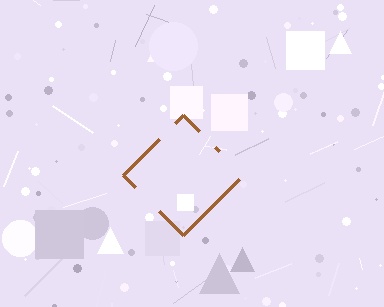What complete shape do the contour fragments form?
The contour fragments form a diamond.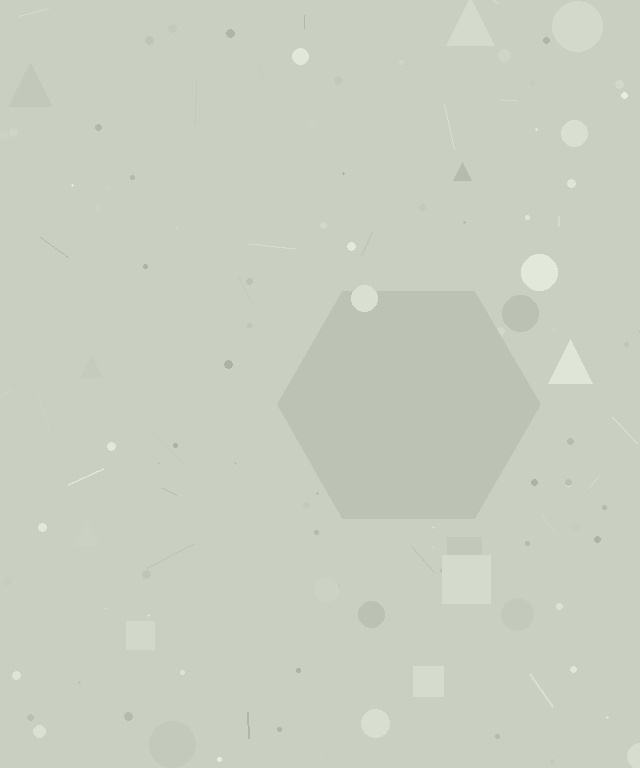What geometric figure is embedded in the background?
A hexagon is embedded in the background.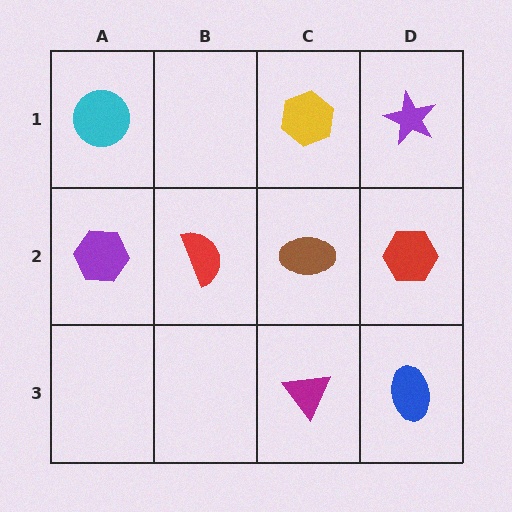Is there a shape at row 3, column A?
No, that cell is empty.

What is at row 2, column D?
A red hexagon.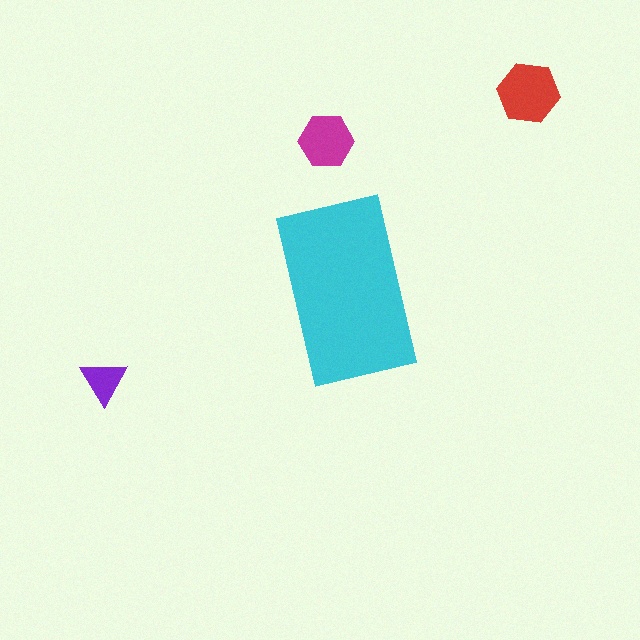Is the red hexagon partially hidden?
No, the red hexagon is fully visible.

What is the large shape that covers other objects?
A cyan rectangle.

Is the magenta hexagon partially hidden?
No, the magenta hexagon is fully visible.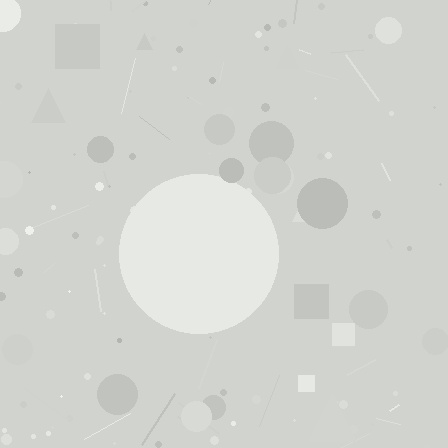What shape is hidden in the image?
A circle is hidden in the image.